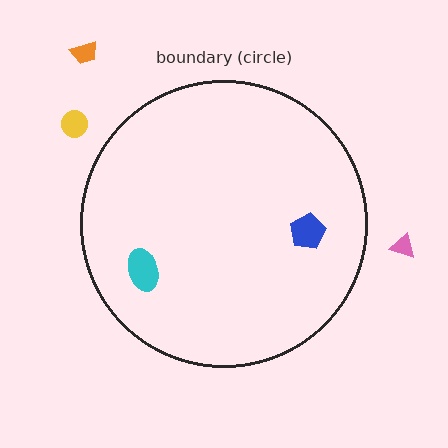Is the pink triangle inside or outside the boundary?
Outside.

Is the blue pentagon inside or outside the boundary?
Inside.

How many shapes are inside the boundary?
2 inside, 3 outside.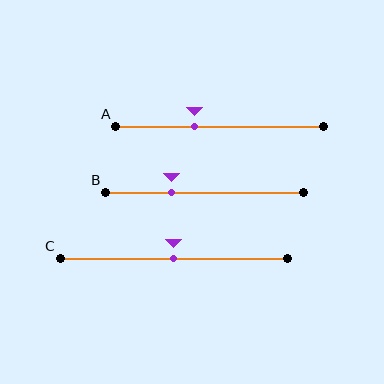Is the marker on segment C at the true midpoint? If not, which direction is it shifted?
Yes, the marker on segment C is at the true midpoint.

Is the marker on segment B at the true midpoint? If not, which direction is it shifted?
No, the marker on segment B is shifted to the left by about 17% of the segment length.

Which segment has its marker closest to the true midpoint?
Segment C has its marker closest to the true midpoint.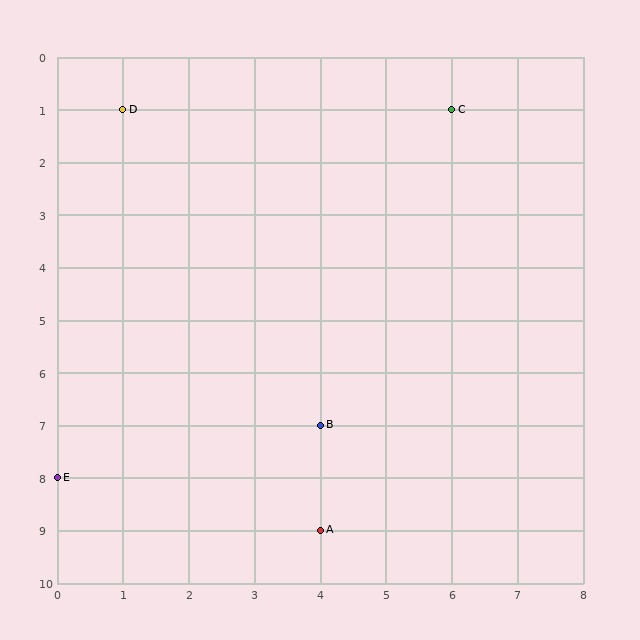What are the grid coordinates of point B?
Point B is at grid coordinates (4, 7).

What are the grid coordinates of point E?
Point E is at grid coordinates (0, 8).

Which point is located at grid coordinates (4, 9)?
Point A is at (4, 9).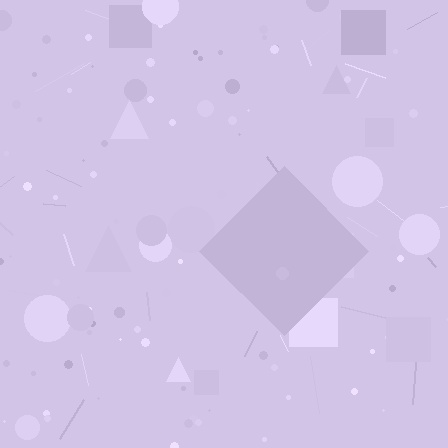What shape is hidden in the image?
A diamond is hidden in the image.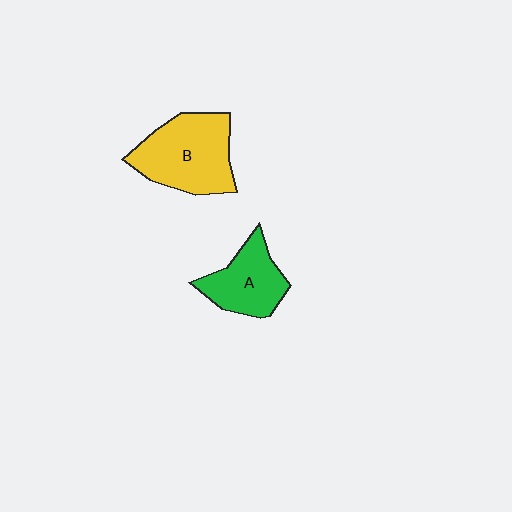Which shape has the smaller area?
Shape A (green).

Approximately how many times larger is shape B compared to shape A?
Approximately 1.4 times.